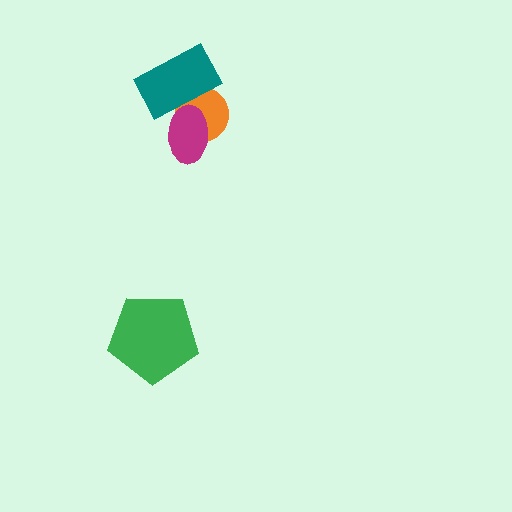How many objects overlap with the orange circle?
2 objects overlap with the orange circle.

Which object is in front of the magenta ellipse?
The teal rectangle is in front of the magenta ellipse.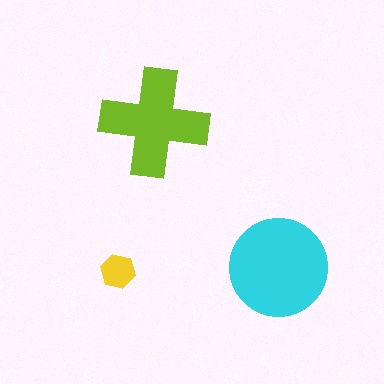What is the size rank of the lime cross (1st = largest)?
2nd.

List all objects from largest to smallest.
The cyan circle, the lime cross, the yellow hexagon.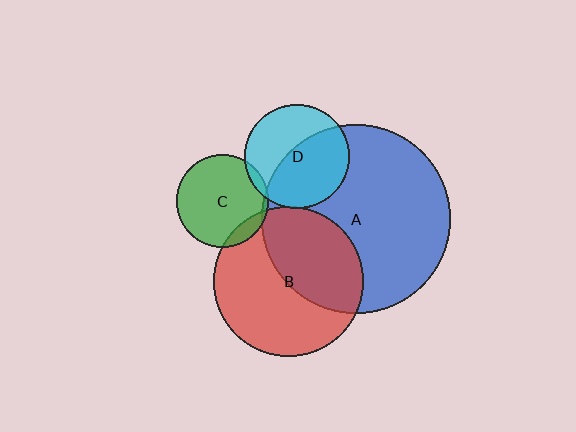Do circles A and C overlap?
Yes.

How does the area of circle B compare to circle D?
Approximately 2.1 times.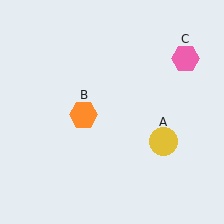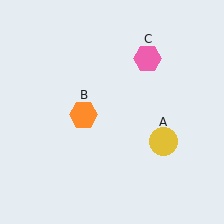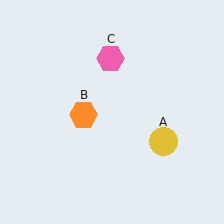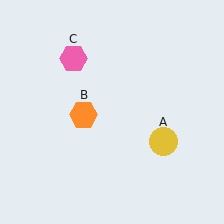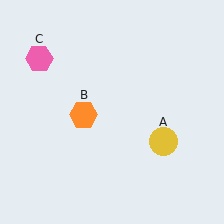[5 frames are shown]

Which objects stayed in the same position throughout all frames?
Yellow circle (object A) and orange hexagon (object B) remained stationary.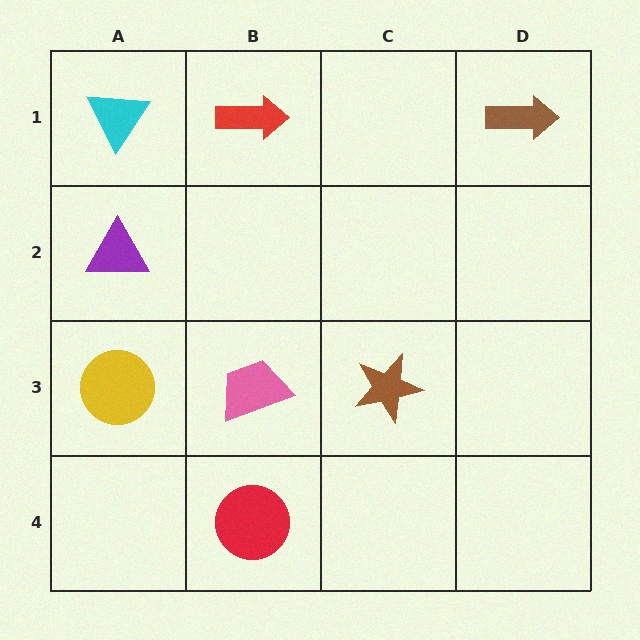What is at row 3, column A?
A yellow circle.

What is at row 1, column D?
A brown arrow.